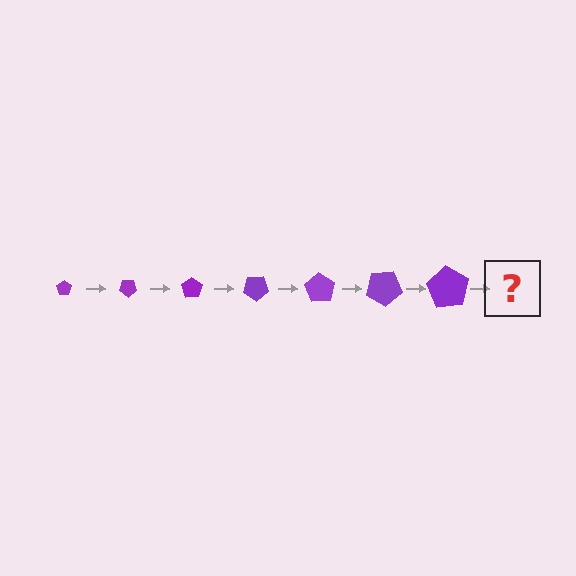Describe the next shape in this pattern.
It should be a pentagon, larger than the previous one and rotated 245 degrees from the start.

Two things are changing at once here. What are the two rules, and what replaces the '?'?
The two rules are that the pentagon grows larger each step and it rotates 35 degrees each step. The '?' should be a pentagon, larger than the previous one and rotated 245 degrees from the start.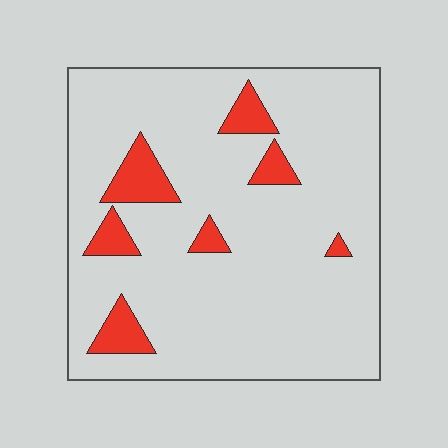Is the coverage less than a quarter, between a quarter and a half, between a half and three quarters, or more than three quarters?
Less than a quarter.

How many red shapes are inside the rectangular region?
7.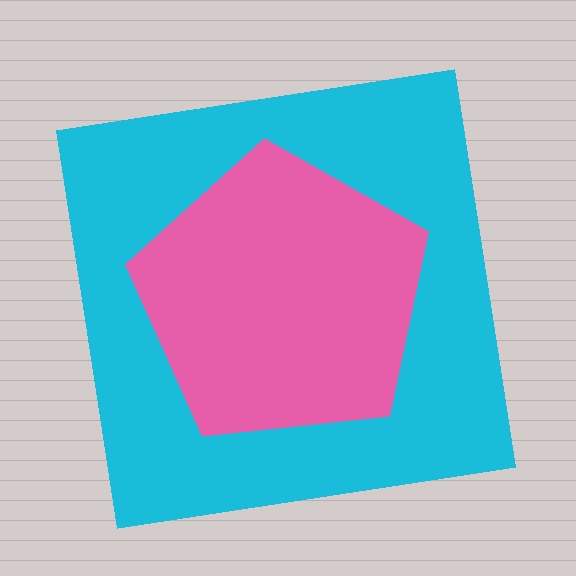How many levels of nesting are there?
2.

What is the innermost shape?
The pink pentagon.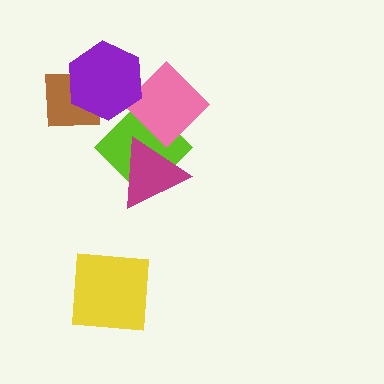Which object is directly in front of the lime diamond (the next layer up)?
The pink diamond is directly in front of the lime diamond.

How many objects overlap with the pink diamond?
3 objects overlap with the pink diamond.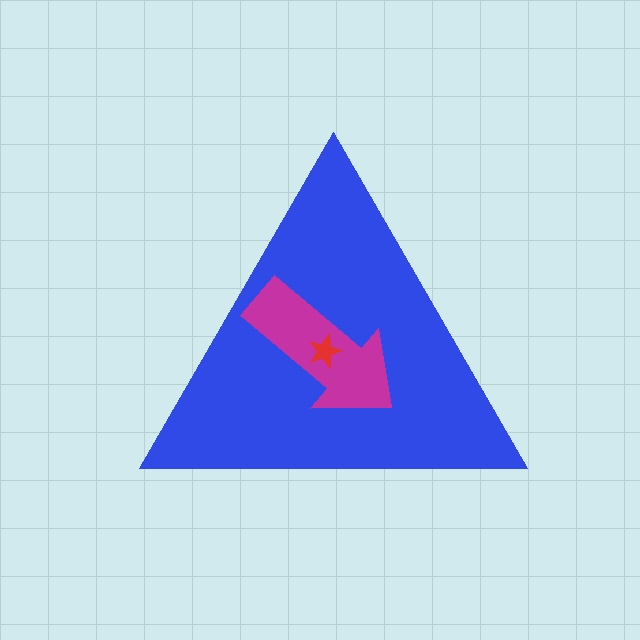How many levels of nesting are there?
3.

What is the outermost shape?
The blue triangle.